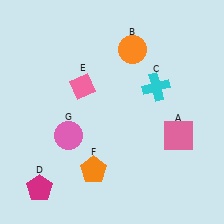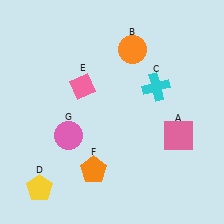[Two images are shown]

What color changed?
The pentagon (D) changed from magenta in Image 1 to yellow in Image 2.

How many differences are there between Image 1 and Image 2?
There is 1 difference between the two images.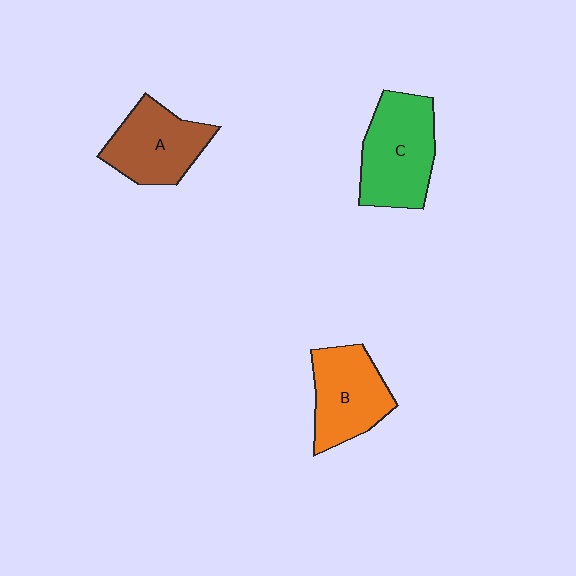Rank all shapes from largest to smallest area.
From largest to smallest: C (green), B (orange), A (brown).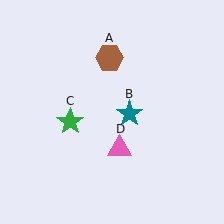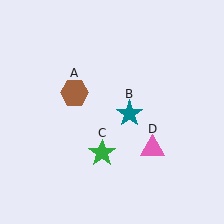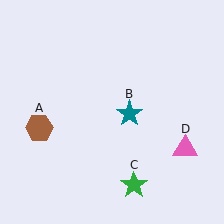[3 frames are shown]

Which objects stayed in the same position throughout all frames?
Teal star (object B) remained stationary.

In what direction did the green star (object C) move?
The green star (object C) moved down and to the right.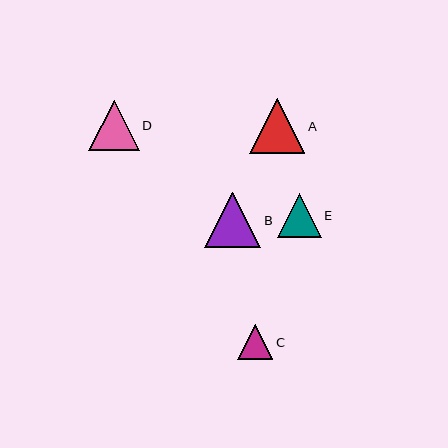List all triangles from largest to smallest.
From largest to smallest: B, A, D, E, C.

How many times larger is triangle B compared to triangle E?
Triangle B is approximately 1.3 times the size of triangle E.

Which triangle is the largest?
Triangle B is the largest with a size of approximately 56 pixels.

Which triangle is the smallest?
Triangle C is the smallest with a size of approximately 35 pixels.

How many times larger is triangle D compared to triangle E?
Triangle D is approximately 1.1 times the size of triangle E.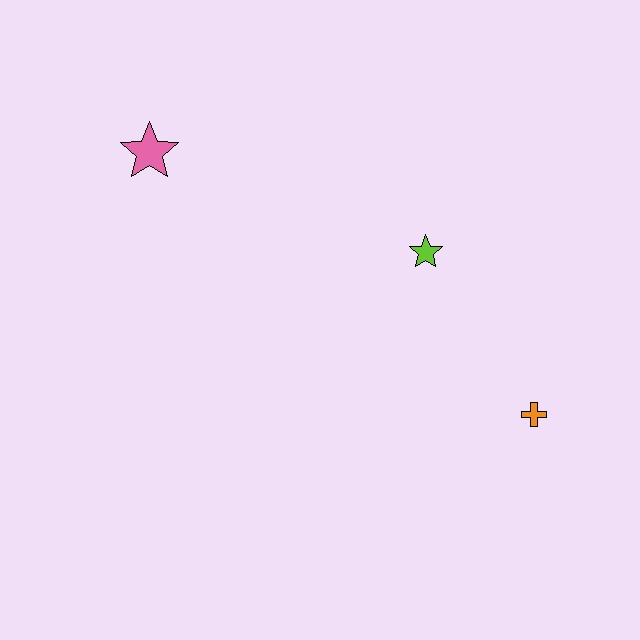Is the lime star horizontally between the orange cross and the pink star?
Yes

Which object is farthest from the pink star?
The orange cross is farthest from the pink star.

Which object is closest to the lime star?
The orange cross is closest to the lime star.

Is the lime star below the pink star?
Yes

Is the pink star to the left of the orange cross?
Yes